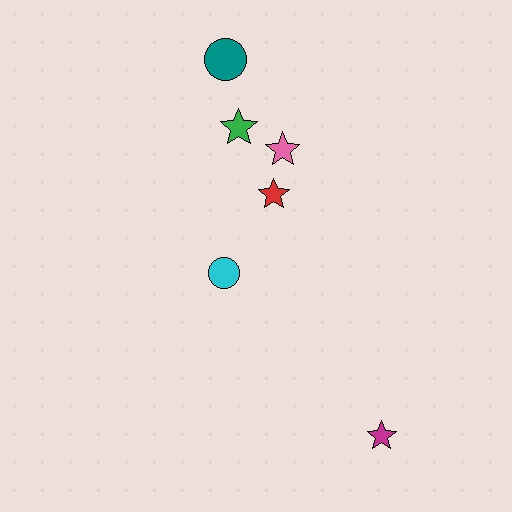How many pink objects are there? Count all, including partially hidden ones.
There is 1 pink object.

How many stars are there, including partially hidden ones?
There are 4 stars.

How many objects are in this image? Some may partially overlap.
There are 6 objects.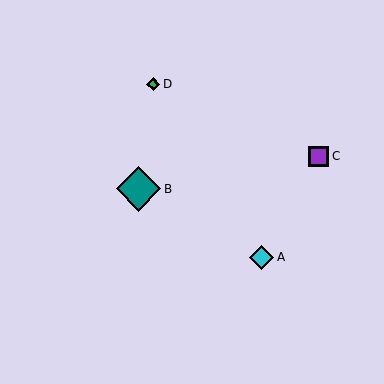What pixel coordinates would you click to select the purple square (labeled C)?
Click at (319, 156) to select the purple square C.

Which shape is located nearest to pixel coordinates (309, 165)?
The purple square (labeled C) at (319, 156) is nearest to that location.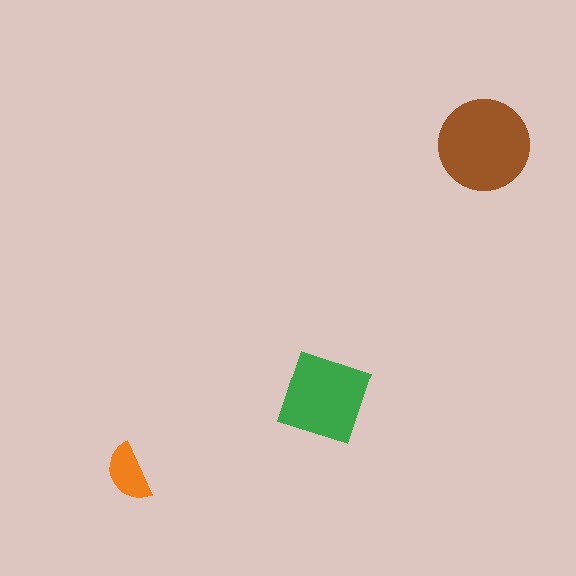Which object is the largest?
The brown circle.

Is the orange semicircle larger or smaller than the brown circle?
Smaller.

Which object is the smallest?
The orange semicircle.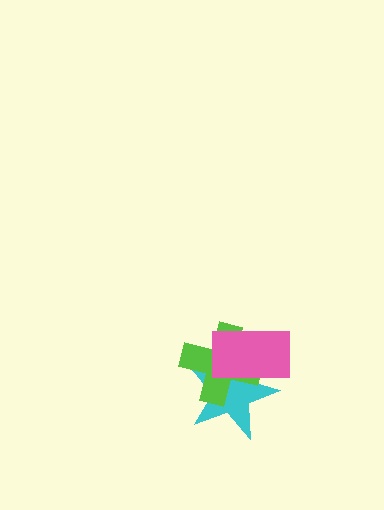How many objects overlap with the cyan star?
2 objects overlap with the cyan star.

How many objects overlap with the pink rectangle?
2 objects overlap with the pink rectangle.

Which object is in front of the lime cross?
The pink rectangle is in front of the lime cross.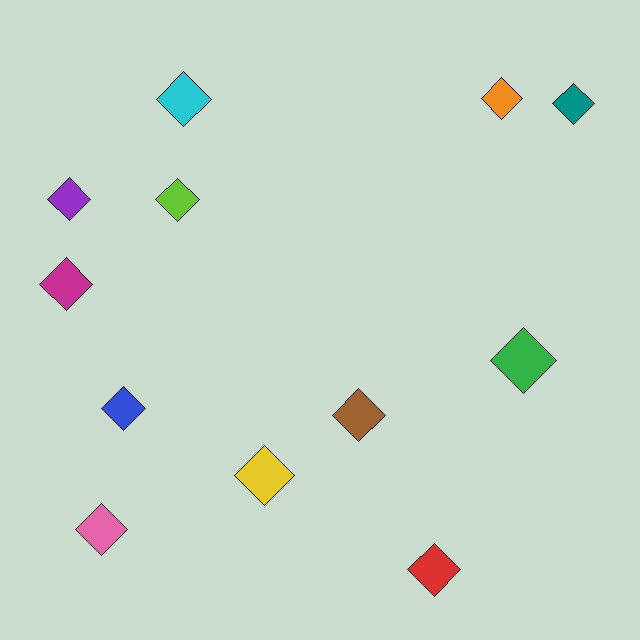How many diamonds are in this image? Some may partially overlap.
There are 12 diamonds.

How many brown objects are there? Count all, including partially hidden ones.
There is 1 brown object.